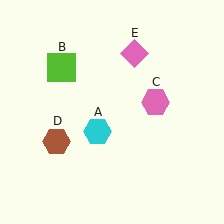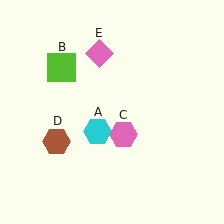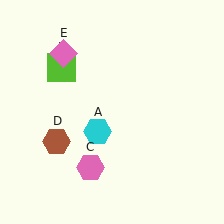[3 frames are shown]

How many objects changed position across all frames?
2 objects changed position: pink hexagon (object C), pink diamond (object E).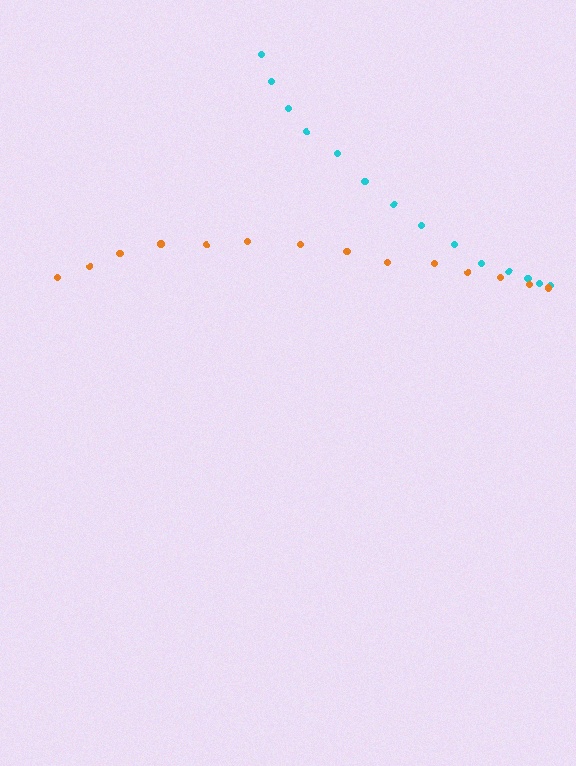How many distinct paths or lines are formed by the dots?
There are 2 distinct paths.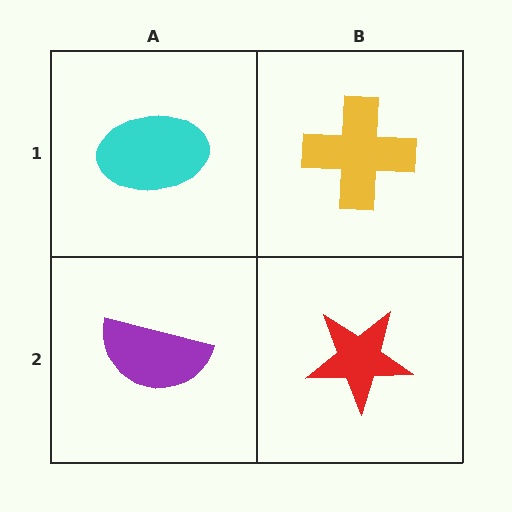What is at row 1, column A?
A cyan ellipse.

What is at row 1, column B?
A yellow cross.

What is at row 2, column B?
A red star.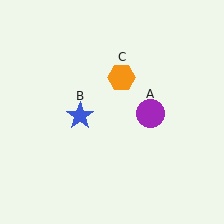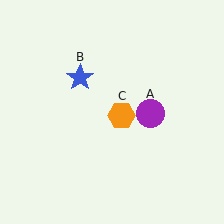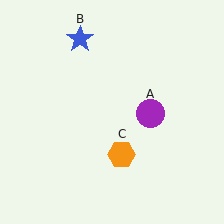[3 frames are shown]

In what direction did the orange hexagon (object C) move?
The orange hexagon (object C) moved down.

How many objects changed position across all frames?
2 objects changed position: blue star (object B), orange hexagon (object C).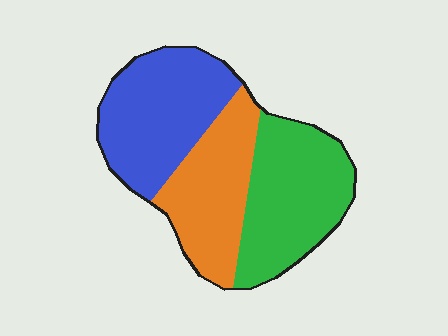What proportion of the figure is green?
Green covers about 35% of the figure.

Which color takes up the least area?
Orange, at roughly 30%.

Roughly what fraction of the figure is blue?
Blue covers 35% of the figure.